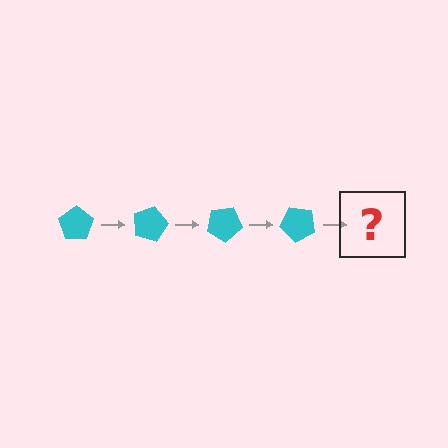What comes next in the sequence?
The next element should be a cyan pentagon rotated 60 degrees.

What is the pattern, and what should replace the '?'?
The pattern is that the pentagon rotates 15 degrees each step. The '?' should be a cyan pentagon rotated 60 degrees.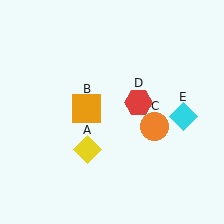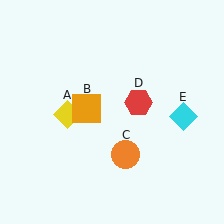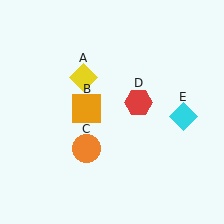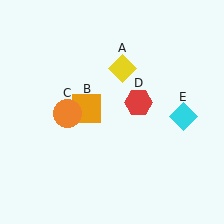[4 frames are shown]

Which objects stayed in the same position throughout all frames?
Orange square (object B) and red hexagon (object D) and cyan diamond (object E) remained stationary.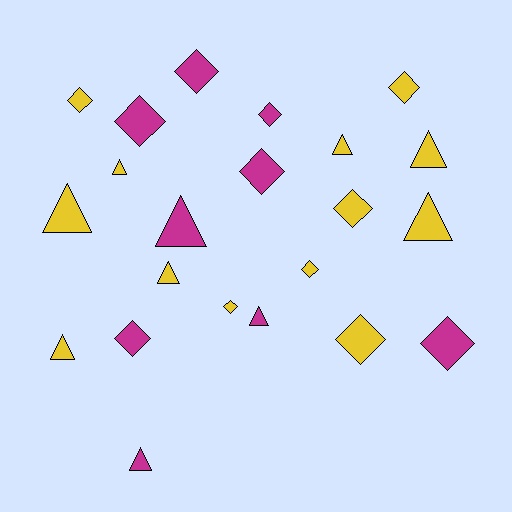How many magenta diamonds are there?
There are 6 magenta diamonds.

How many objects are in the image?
There are 22 objects.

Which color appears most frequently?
Yellow, with 13 objects.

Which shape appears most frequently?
Diamond, with 12 objects.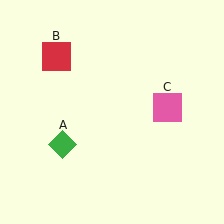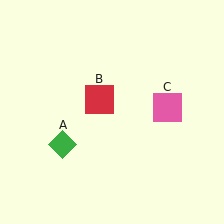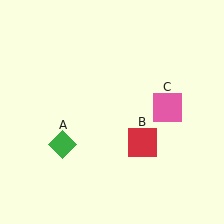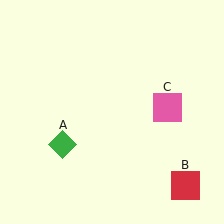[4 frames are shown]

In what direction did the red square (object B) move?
The red square (object B) moved down and to the right.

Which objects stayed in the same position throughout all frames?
Green diamond (object A) and pink square (object C) remained stationary.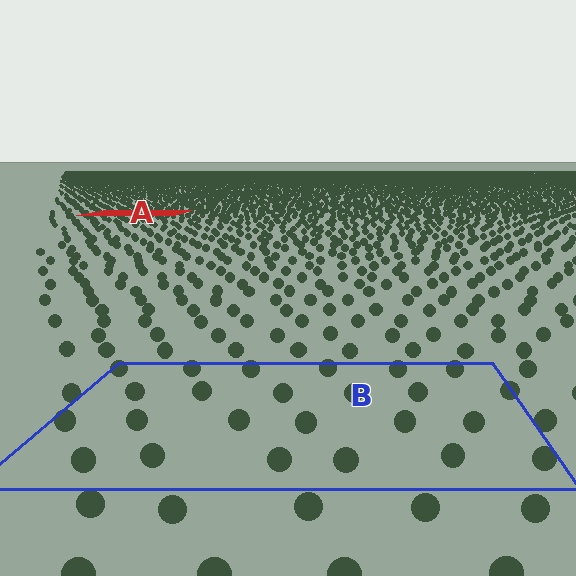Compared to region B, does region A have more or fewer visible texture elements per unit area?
Region A has more texture elements per unit area — they are packed more densely because it is farther away.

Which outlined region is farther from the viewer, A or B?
Region A is farther from the viewer — the texture elements inside it appear smaller and more densely packed.